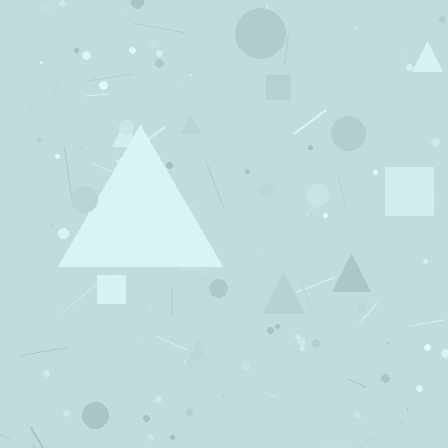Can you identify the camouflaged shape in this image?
The camouflaged shape is a triangle.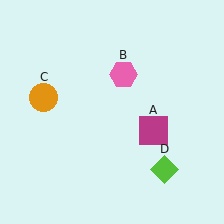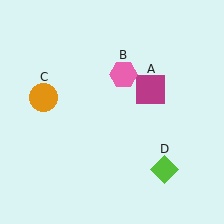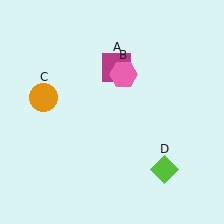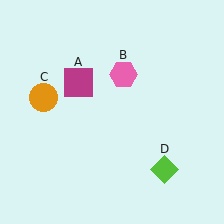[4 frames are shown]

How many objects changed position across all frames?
1 object changed position: magenta square (object A).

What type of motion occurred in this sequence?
The magenta square (object A) rotated counterclockwise around the center of the scene.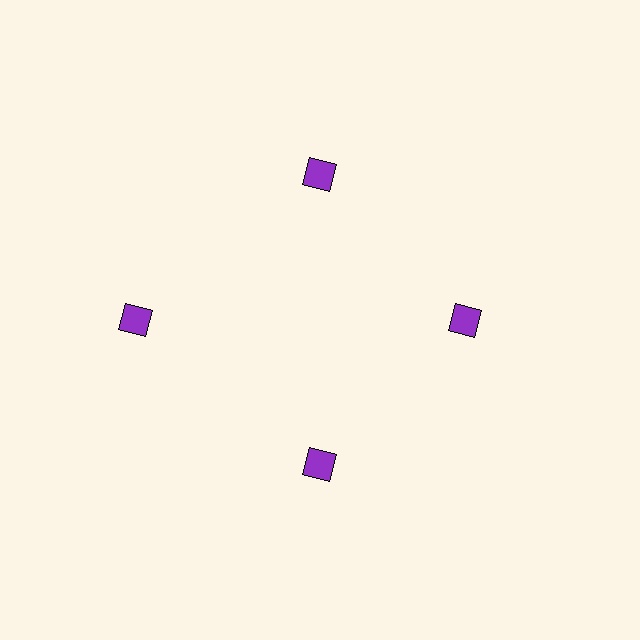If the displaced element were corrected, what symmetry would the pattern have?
It would have 4-fold rotational symmetry — the pattern would map onto itself every 90 degrees.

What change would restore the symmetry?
The symmetry would be restored by moving it inward, back onto the ring so that all 4 squares sit at equal angles and equal distance from the center.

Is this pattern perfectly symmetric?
No. The 4 purple squares are arranged in a ring, but one element near the 9 o'clock position is pushed outward from the center, breaking the 4-fold rotational symmetry.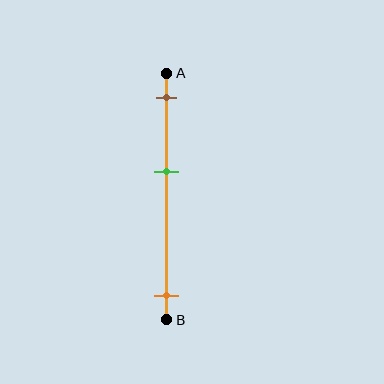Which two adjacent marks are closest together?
The brown and green marks are the closest adjacent pair.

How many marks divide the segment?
There are 3 marks dividing the segment.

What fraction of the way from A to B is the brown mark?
The brown mark is approximately 10% (0.1) of the way from A to B.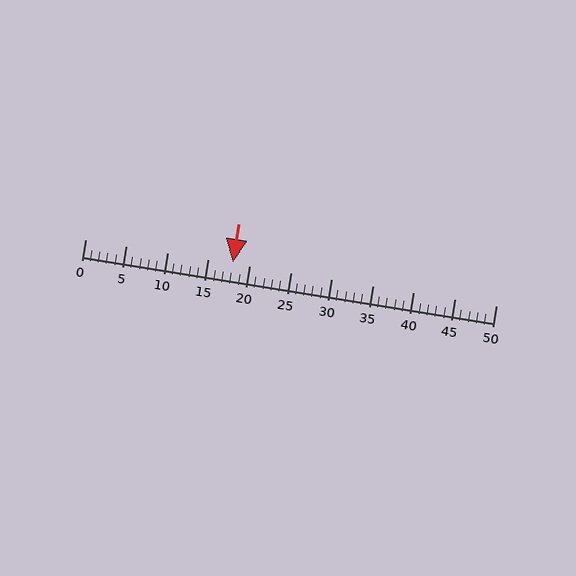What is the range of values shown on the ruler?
The ruler shows values from 0 to 50.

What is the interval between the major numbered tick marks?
The major tick marks are spaced 5 units apart.